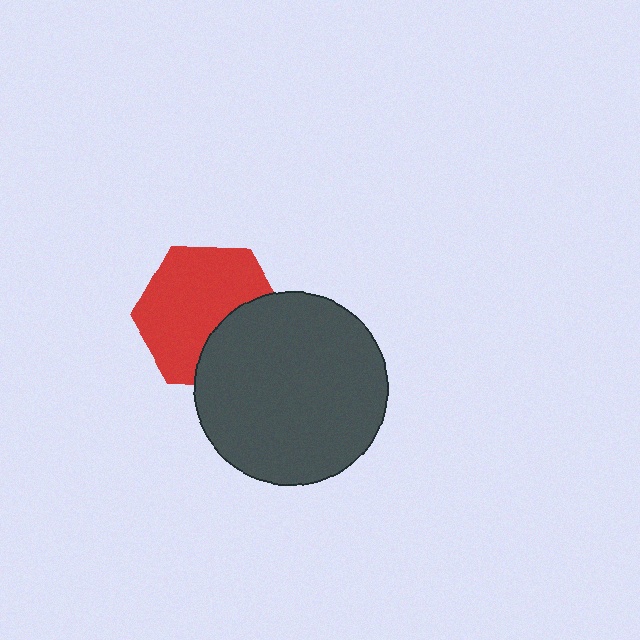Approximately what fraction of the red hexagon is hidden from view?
Roughly 33% of the red hexagon is hidden behind the dark gray circle.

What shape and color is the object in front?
The object in front is a dark gray circle.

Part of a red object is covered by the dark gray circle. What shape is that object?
It is a hexagon.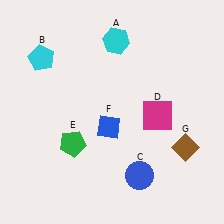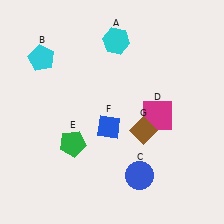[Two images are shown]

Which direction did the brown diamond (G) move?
The brown diamond (G) moved left.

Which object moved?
The brown diamond (G) moved left.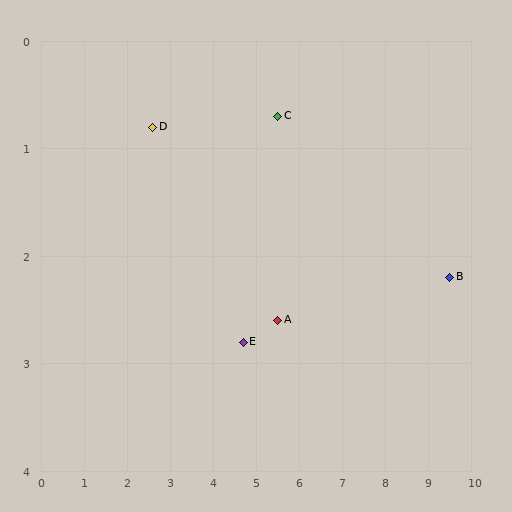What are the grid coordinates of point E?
Point E is at approximately (4.7, 2.8).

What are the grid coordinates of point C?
Point C is at approximately (5.5, 0.7).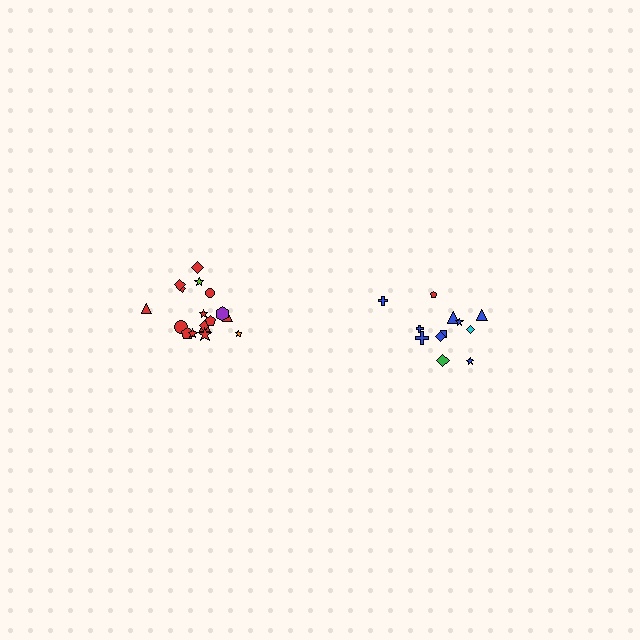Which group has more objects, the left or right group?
The left group.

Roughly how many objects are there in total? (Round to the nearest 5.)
Roughly 30 objects in total.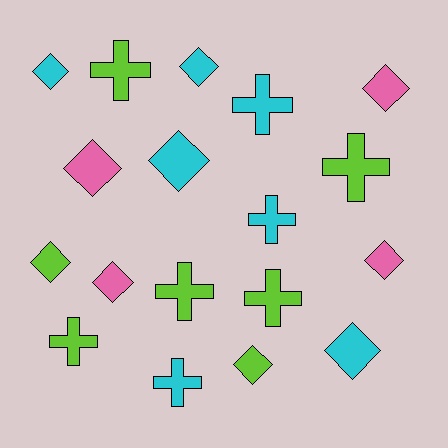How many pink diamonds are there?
There are 4 pink diamonds.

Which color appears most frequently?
Cyan, with 7 objects.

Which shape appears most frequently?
Diamond, with 10 objects.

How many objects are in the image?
There are 18 objects.